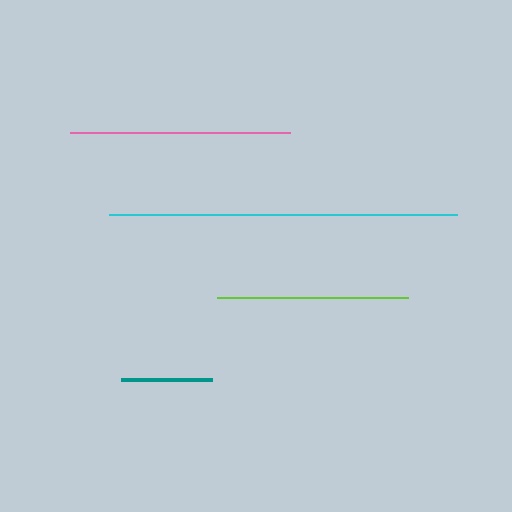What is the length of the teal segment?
The teal segment is approximately 92 pixels long.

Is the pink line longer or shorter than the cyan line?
The cyan line is longer than the pink line.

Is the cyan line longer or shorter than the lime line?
The cyan line is longer than the lime line.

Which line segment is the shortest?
The teal line is the shortest at approximately 92 pixels.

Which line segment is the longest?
The cyan line is the longest at approximately 348 pixels.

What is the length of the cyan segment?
The cyan segment is approximately 348 pixels long.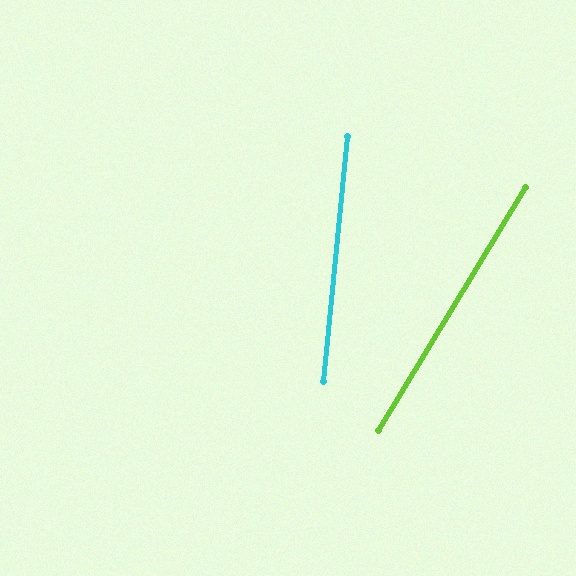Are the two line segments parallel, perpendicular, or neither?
Neither parallel nor perpendicular — they differ by about 25°.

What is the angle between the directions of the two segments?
Approximately 25 degrees.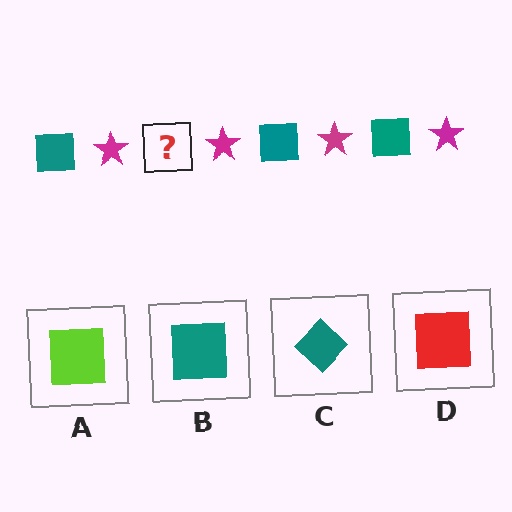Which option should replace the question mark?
Option B.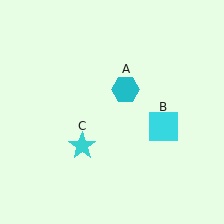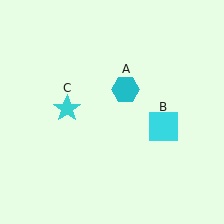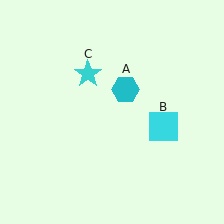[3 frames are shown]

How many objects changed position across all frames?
1 object changed position: cyan star (object C).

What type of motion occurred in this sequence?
The cyan star (object C) rotated clockwise around the center of the scene.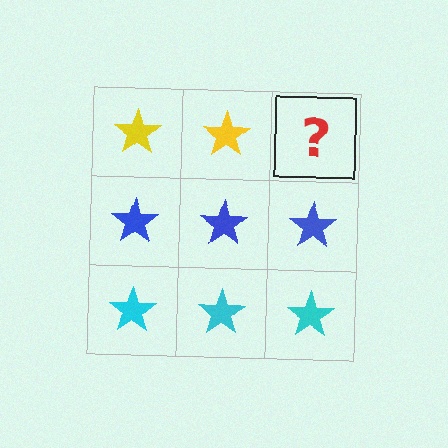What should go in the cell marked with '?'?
The missing cell should contain a yellow star.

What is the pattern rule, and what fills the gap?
The rule is that each row has a consistent color. The gap should be filled with a yellow star.